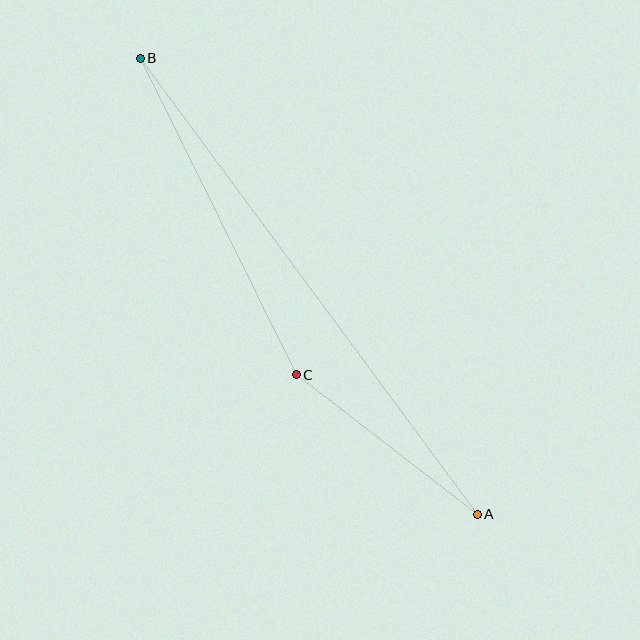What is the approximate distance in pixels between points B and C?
The distance between B and C is approximately 353 pixels.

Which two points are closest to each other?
Points A and C are closest to each other.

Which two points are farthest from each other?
Points A and B are farthest from each other.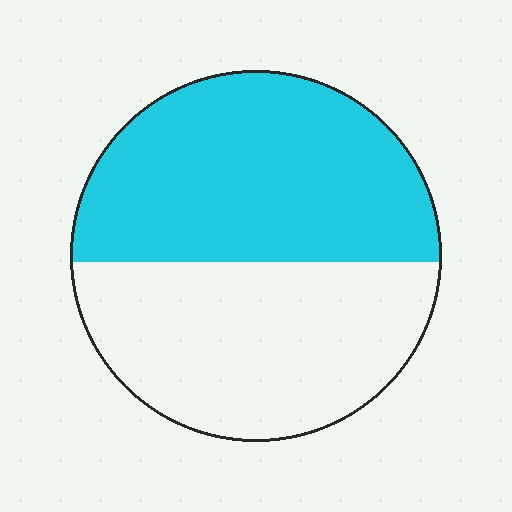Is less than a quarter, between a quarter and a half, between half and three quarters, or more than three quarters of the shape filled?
Between half and three quarters.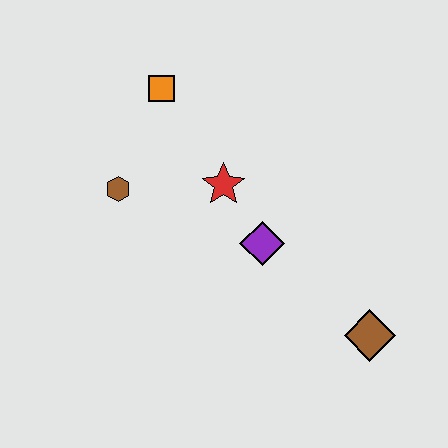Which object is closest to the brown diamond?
The purple diamond is closest to the brown diamond.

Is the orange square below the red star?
No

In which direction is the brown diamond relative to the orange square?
The brown diamond is below the orange square.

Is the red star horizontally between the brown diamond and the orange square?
Yes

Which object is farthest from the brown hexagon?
The brown diamond is farthest from the brown hexagon.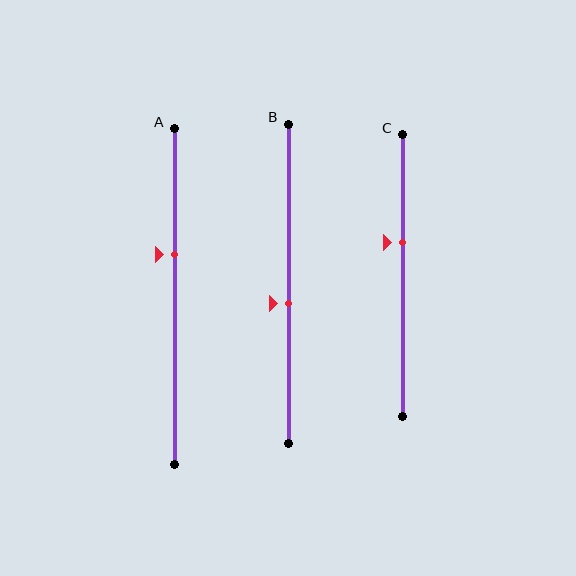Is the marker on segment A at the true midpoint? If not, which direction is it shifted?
No, the marker on segment A is shifted upward by about 12% of the segment length.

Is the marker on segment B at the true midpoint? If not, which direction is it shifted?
No, the marker on segment B is shifted downward by about 6% of the segment length.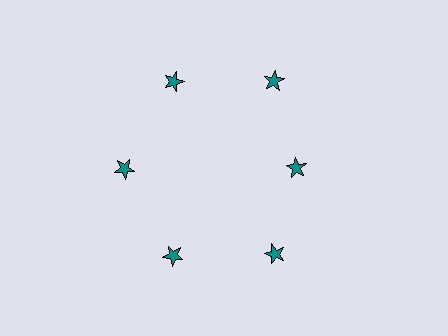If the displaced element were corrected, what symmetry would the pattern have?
It would have 6-fold rotational symmetry — the pattern would map onto itself every 60 degrees.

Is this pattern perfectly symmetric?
No. The 6 teal stars are arranged in a ring, but one element near the 3 o'clock position is pulled inward toward the center, breaking the 6-fold rotational symmetry.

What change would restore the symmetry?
The symmetry would be restored by moving it outward, back onto the ring so that all 6 stars sit at equal angles and equal distance from the center.